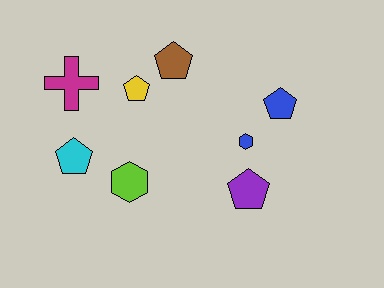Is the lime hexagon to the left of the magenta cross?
No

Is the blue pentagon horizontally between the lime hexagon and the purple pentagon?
No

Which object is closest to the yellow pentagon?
The brown pentagon is closest to the yellow pentagon.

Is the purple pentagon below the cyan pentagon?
Yes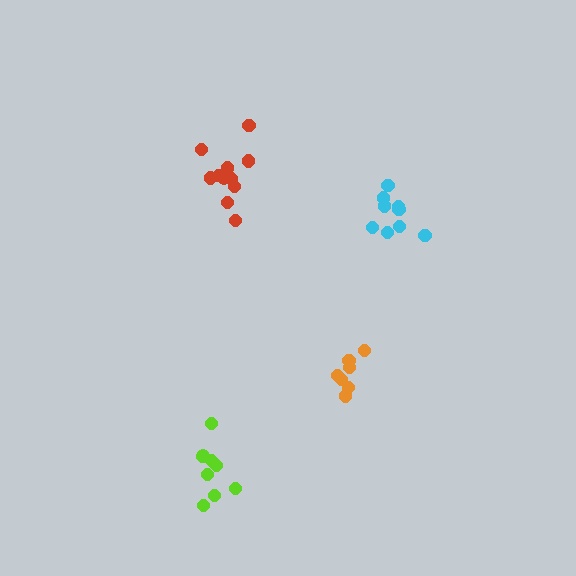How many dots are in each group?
Group 1: 9 dots, Group 2: 11 dots, Group 3: 7 dots, Group 4: 9 dots (36 total).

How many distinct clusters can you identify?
There are 4 distinct clusters.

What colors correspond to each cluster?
The clusters are colored: cyan, red, orange, lime.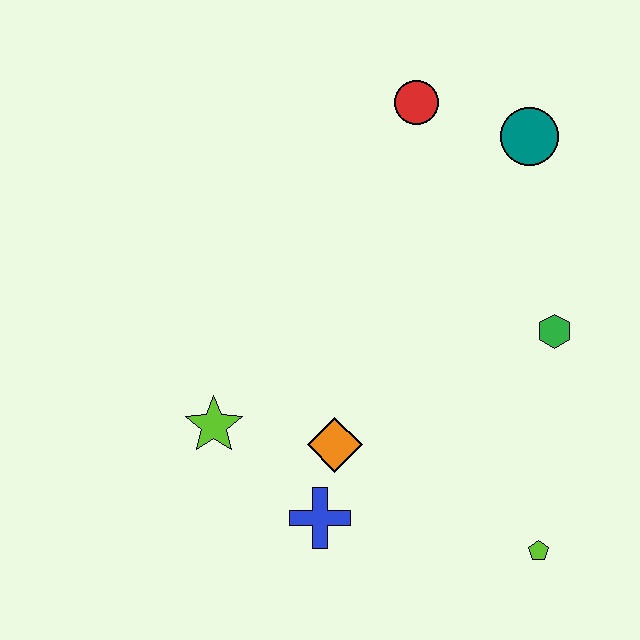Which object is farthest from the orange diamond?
The teal circle is farthest from the orange diamond.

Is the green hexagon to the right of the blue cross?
Yes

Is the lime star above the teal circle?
No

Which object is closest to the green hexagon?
The teal circle is closest to the green hexagon.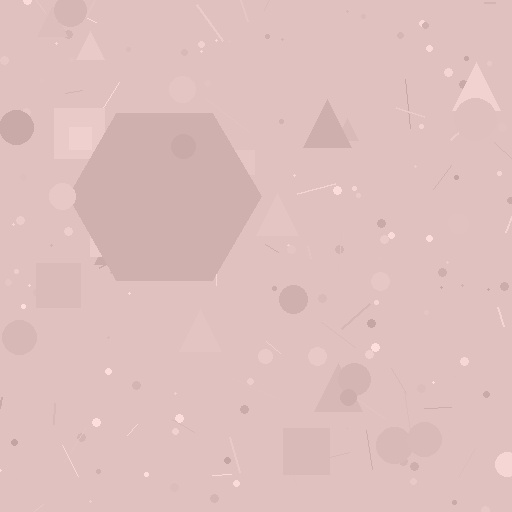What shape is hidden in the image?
A hexagon is hidden in the image.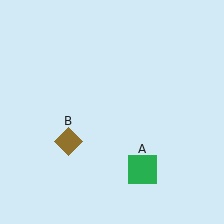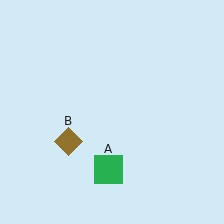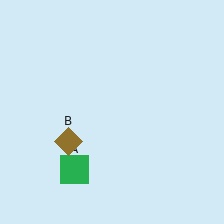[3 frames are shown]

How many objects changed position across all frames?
1 object changed position: green square (object A).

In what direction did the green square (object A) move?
The green square (object A) moved left.